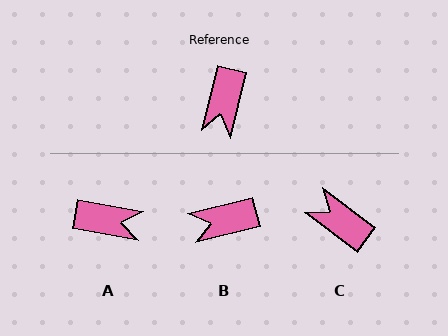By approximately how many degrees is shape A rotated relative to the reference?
Approximately 93 degrees counter-clockwise.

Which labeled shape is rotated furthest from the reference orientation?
C, about 113 degrees away.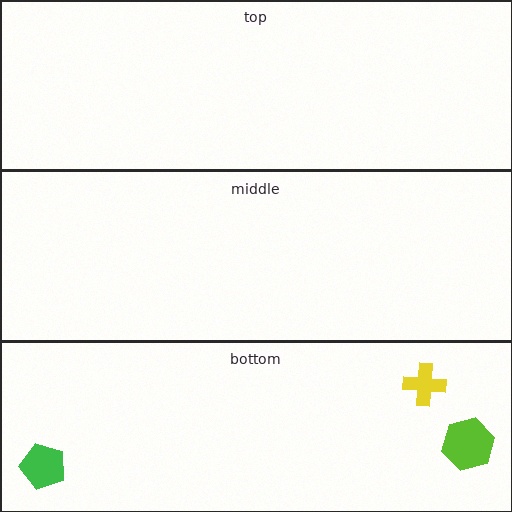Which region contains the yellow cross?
The bottom region.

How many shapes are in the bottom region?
3.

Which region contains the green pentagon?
The bottom region.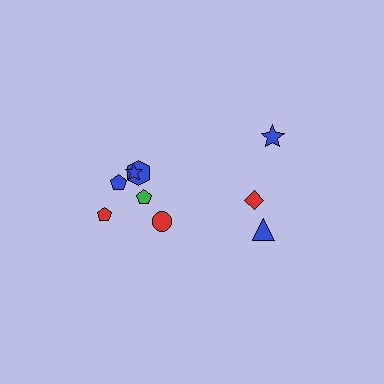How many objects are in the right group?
There are 3 objects.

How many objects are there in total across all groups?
There are 9 objects.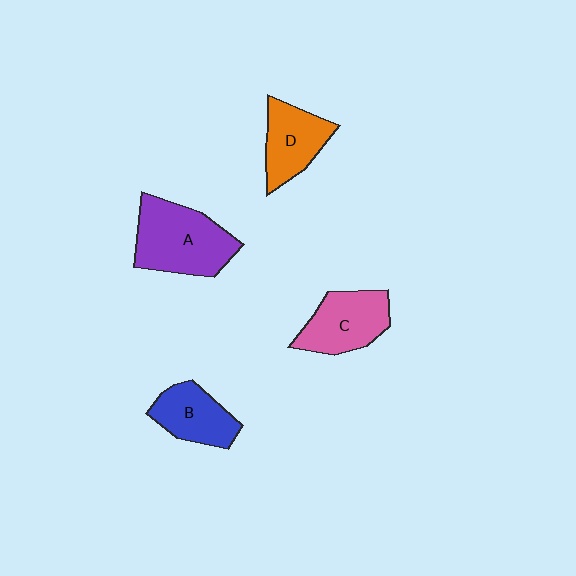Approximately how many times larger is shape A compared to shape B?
Approximately 1.6 times.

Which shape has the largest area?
Shape A (purple).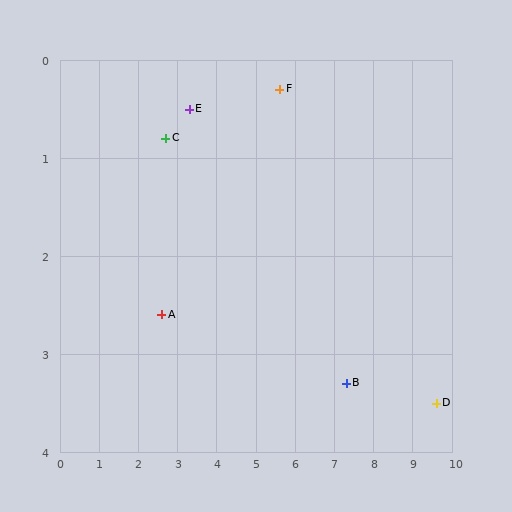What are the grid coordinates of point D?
Point D is at approximately (9.6, 3.5).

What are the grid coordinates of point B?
Point B is at approximately (7.3, 3.3).